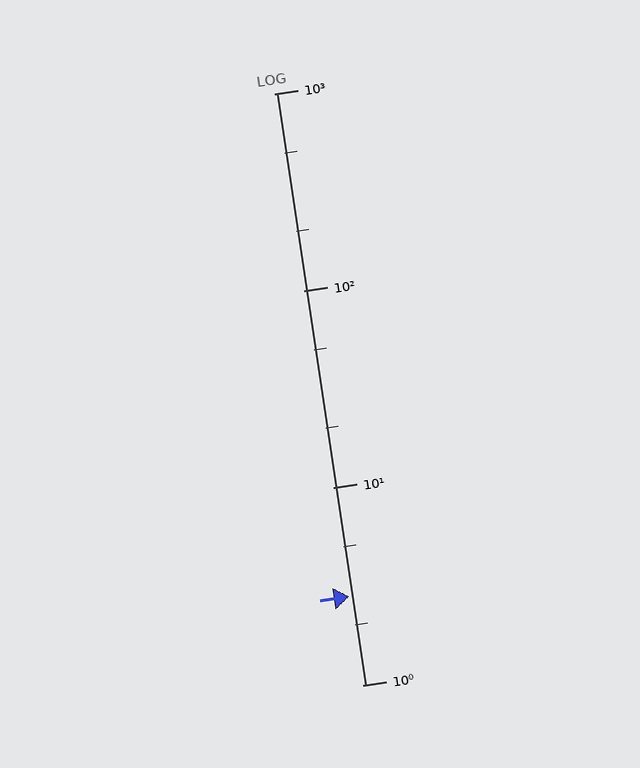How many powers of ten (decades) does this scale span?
The scale spans 3 decades, from 1 to 1000.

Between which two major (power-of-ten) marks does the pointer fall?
The pointer is between 1 and 10.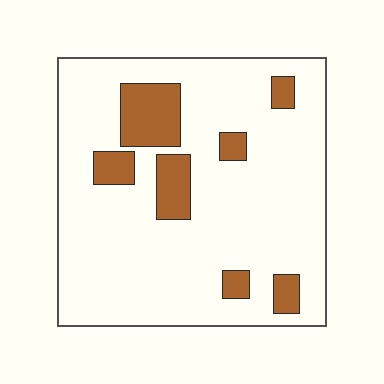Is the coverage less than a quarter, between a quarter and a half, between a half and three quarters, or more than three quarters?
Less than a quarter.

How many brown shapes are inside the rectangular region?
7.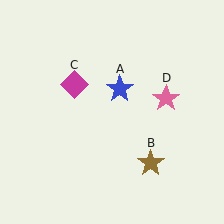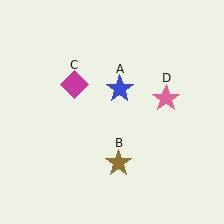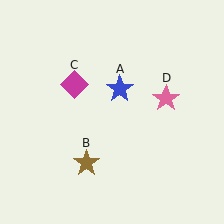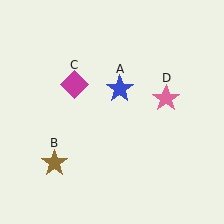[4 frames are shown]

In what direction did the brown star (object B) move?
The brown star (object B) moved left.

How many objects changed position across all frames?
1 object changed position: brown star (object B).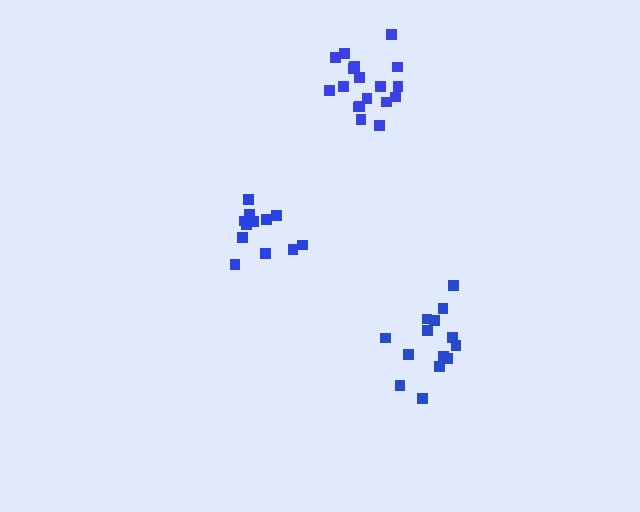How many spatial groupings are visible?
There are 3 spatial groupings.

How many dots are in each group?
Group 1: 18 dots, Group 2: 14 dots, Group 3: 12 dots (44 total).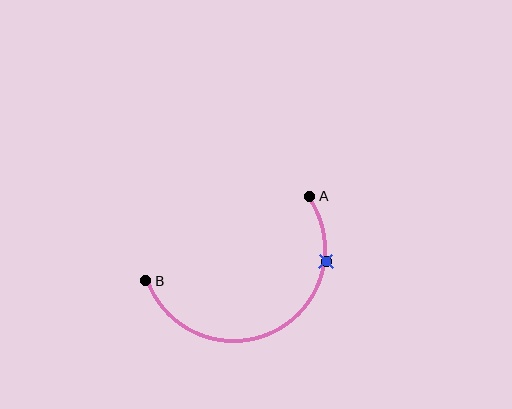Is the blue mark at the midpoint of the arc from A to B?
No. The blue mark lies on the arc but is closer to endpoint A. The arc midpoint would be at the point on the curve equidistant along the arc from both A and B.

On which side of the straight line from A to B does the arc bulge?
The arc bulges below the straight line connecting A and B.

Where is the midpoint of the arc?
The arc midpoint is the point on the curve farthest from the straight line joining A and B. It sits below that line.